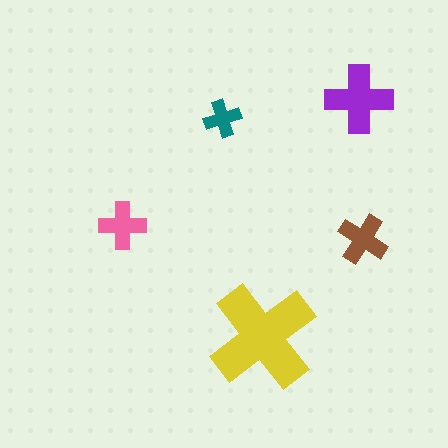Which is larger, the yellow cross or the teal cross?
The yellow one.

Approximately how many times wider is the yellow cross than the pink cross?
About 2.5 times wider.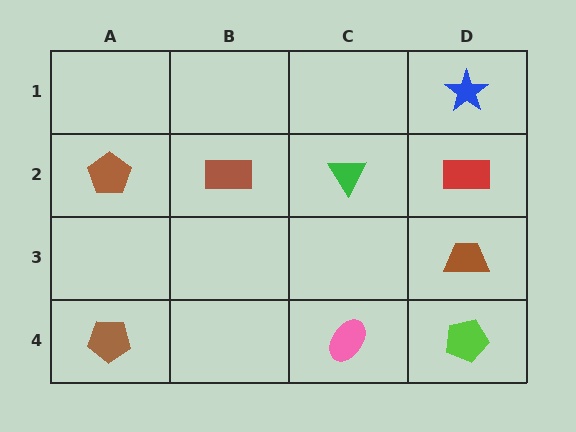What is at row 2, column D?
A red rectangle.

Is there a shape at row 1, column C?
No, that cell is empty.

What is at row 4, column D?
A lime pentagon.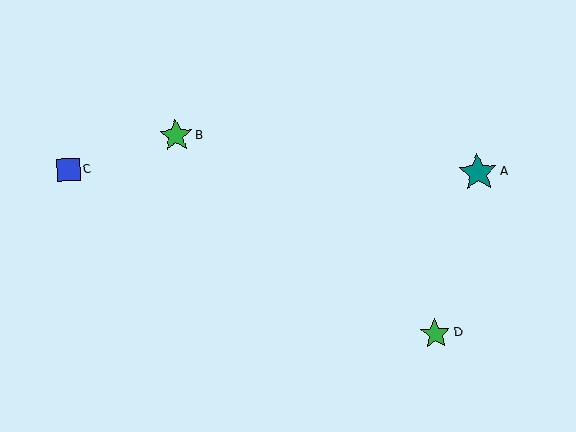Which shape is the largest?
The teal star (labeled A) is the largest.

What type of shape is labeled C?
Shape C is a blue square.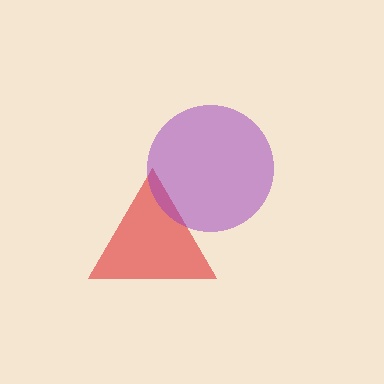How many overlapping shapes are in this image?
There are 2 overlapping shapes in the image.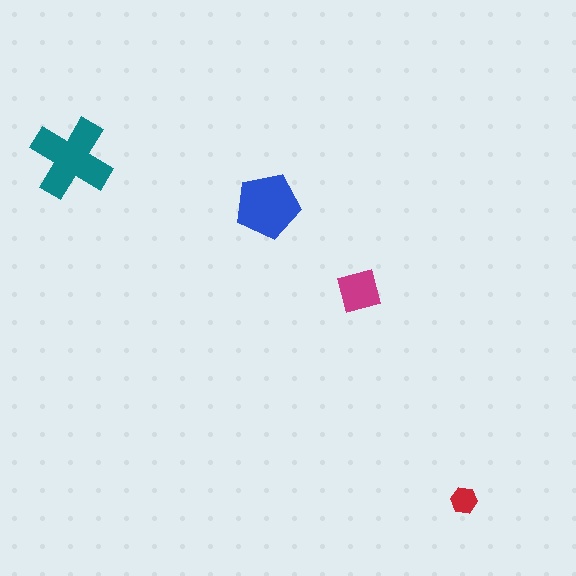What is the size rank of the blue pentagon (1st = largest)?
2nd.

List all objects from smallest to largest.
The red hexagon, the magenta square, the blue pentagon, the teal cross.